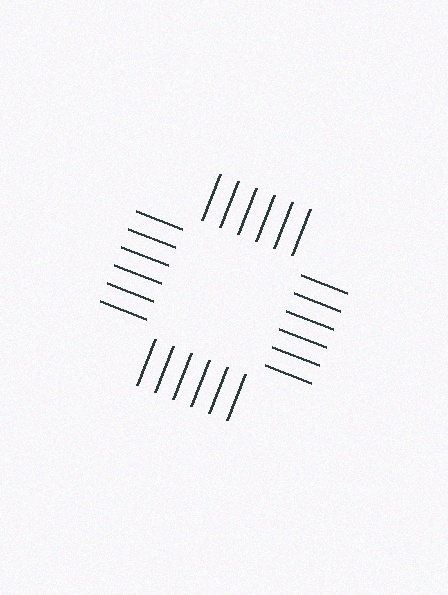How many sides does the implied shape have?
4 sides — the line-ends trace a square.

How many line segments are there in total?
24 — 6 along each of the 4 edges.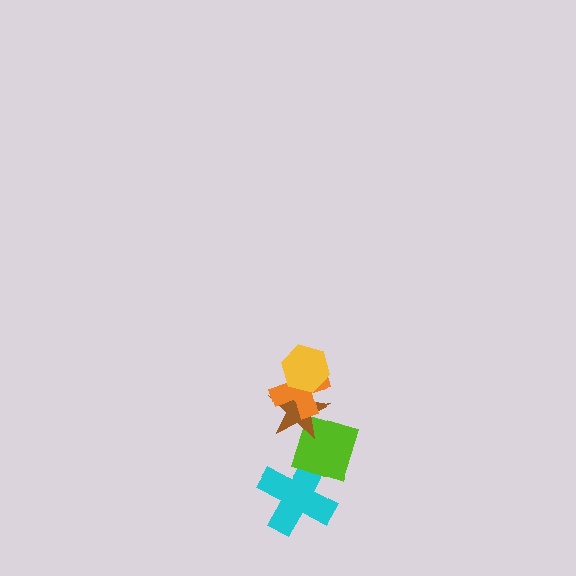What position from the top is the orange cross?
The orange cross is 2nd from the top.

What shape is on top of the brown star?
The orange cross is on top of the brown star.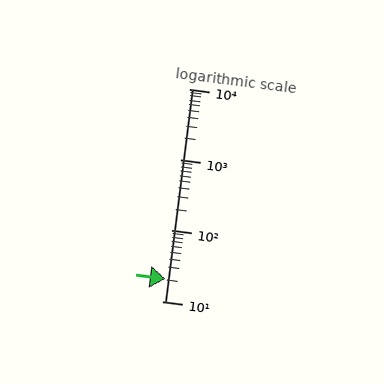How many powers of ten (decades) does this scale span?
The scale spans 3 decades, from 10 to 10000.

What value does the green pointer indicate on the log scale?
The pointer indicates approximately 21.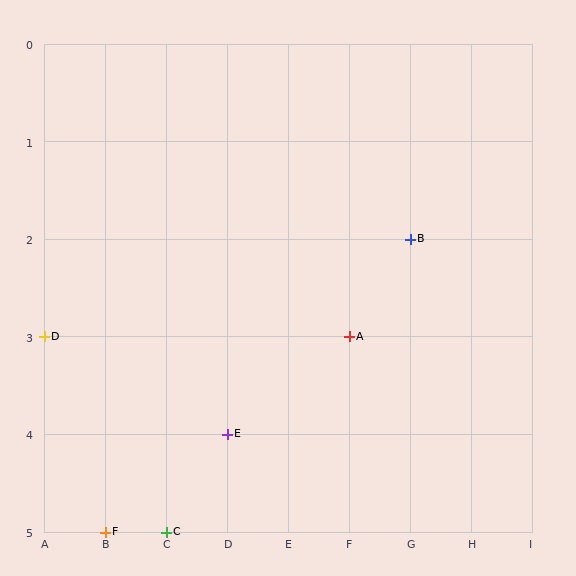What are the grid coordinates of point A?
Point A is at grid coordinates (F, 3).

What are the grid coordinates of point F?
Point F is at grid coordinates (B, 5).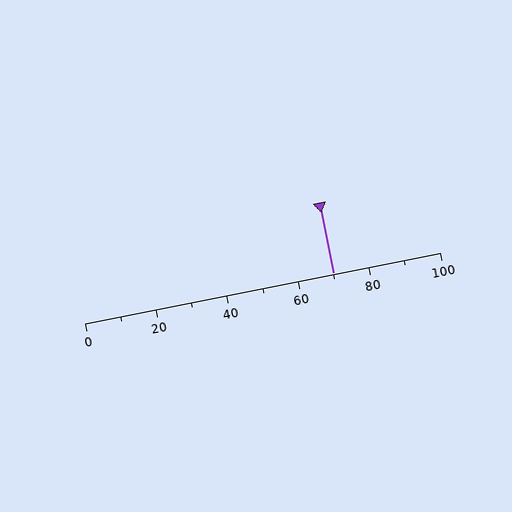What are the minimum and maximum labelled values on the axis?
The axis runs from 0 to 100.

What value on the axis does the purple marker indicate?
The marker indicates approximately 70.